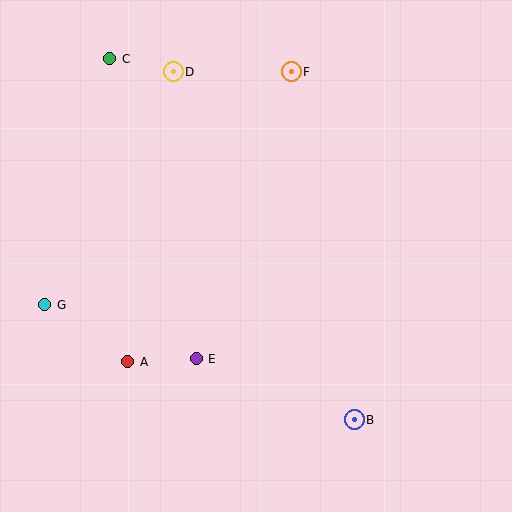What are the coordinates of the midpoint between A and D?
The midpoint between A and D is at (150, 217).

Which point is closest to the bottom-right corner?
Point B is closest to the bottom-right corner.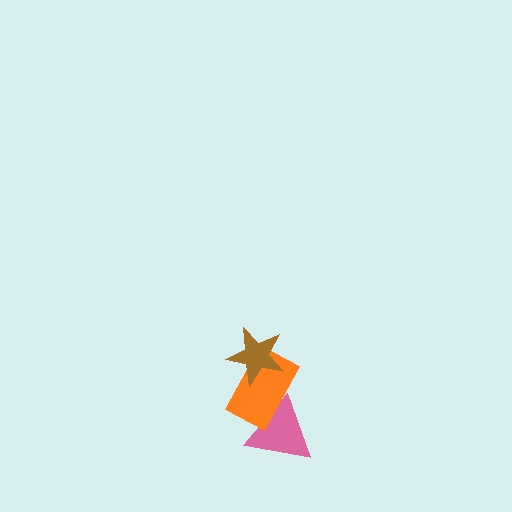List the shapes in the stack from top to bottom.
From top to bottom: the brown star, the orange rectangle, the pink triangle.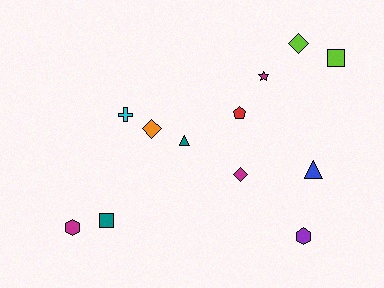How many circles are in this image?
There are no circles.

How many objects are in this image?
There are 12 objects.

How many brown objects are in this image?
There are no brown objects.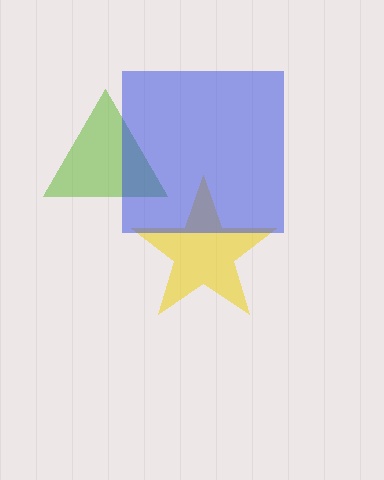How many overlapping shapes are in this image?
There are 3 overlapping shapes in the image.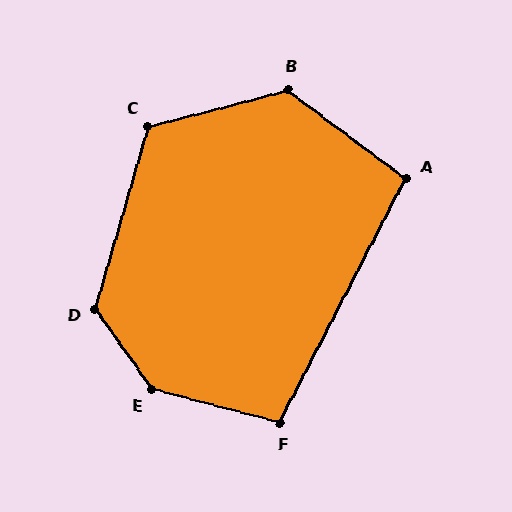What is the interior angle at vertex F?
Approximately 102 degrees (obtuse).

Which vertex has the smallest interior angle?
A, at approximately 99 degrees.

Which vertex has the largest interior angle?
E, at approximately 140 degrees.